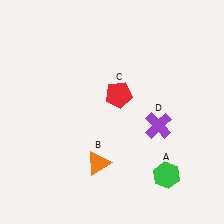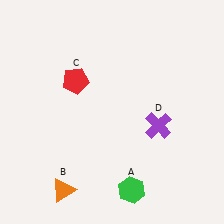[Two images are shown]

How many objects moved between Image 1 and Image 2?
3 objects moved between the two images.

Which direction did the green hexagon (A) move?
The green hexagon (A) moved left.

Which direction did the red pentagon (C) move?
The red pentagon (C) moved left.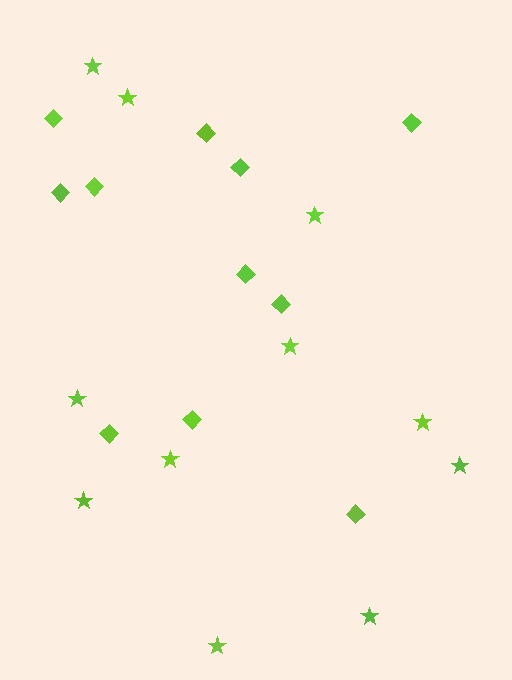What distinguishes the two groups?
There are 2 groups: one group of stars (11) and one group of diamonds (11).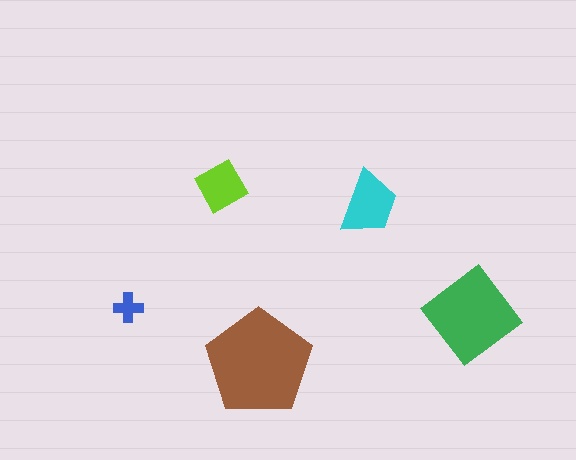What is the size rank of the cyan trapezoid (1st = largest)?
3rd.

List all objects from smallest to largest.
The blue cross, the lime diamond, the cyan trapezoid, the green diamond, the brown pentagon.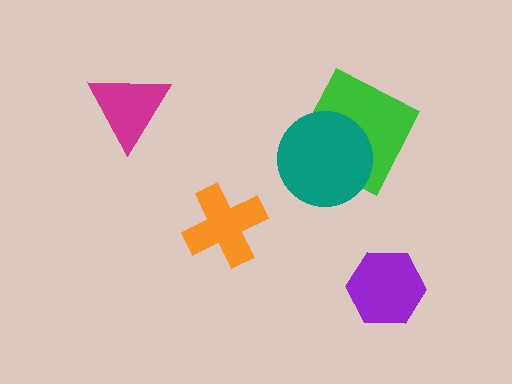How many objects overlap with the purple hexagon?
0 objects overlap with the purple hexagon.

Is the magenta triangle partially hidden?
No, no other shape covers it.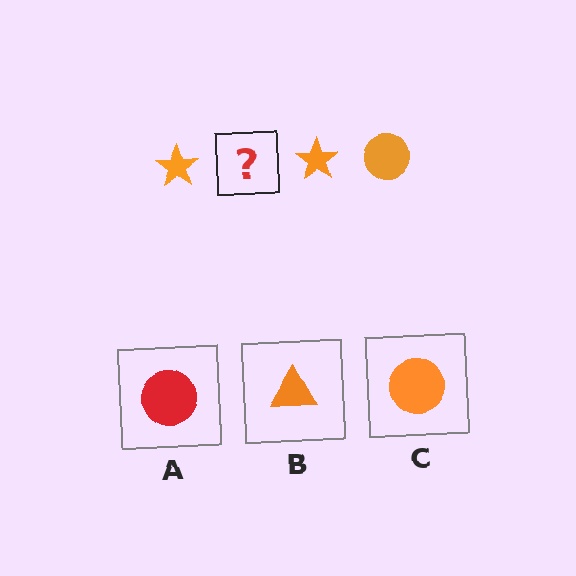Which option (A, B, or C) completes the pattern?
C.